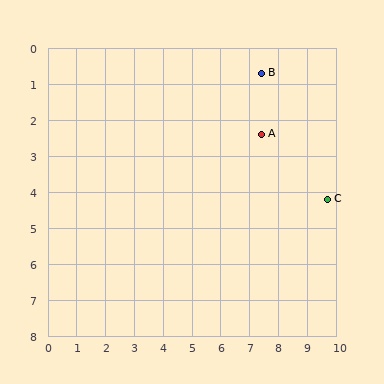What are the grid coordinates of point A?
Point A is at approximately (7.4, 2.4).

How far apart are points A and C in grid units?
Points A and C are about 2.9 grid units apart.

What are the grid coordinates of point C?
Point C is at approximately (9.7, 4.2).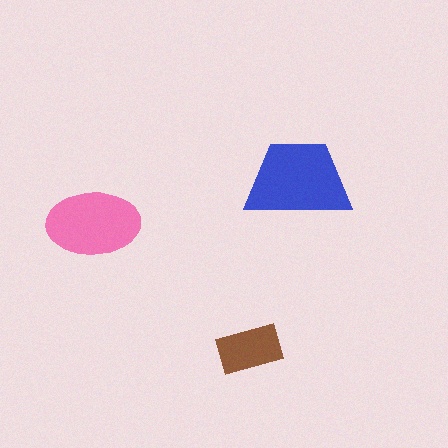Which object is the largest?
The blue trapezoid.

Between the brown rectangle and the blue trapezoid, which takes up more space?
The blue trapezoid.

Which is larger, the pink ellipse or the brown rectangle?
The pink ellipse.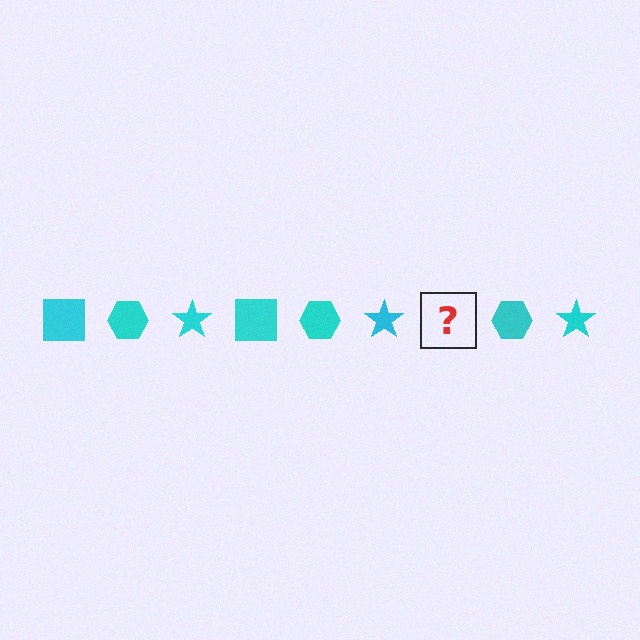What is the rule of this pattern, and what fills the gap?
The rule is that the pattern cycles through square, hexagon, star shapes in cyan. The gap should be filled with a cyan square.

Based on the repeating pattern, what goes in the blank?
The blank should be a cyan square.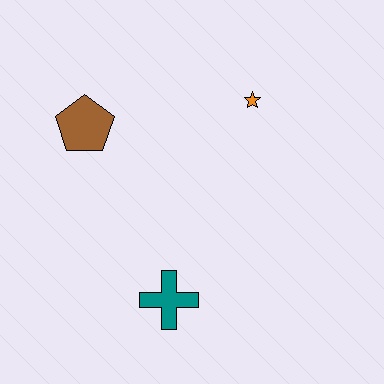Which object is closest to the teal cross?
The brown pentagon is closest to the teal cross.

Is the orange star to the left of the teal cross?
No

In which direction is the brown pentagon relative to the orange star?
The brown pentagon is to the left of the orange star.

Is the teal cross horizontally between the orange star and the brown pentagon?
Yes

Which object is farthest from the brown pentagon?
The teal cross is farthest from the brown pentagon.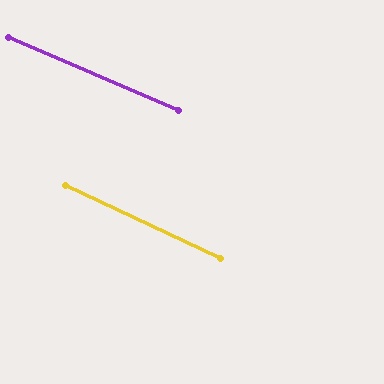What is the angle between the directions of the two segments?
Approximately 2 degrees.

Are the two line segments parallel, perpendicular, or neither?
Parallel — their directions differ by only 1.9°.